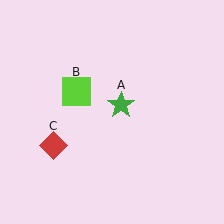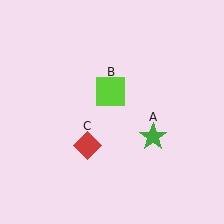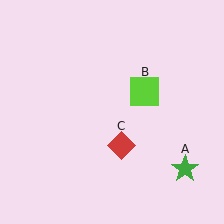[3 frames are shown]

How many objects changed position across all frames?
3 objects changed position: green star (object A), lime square (object B), red diamond (object C).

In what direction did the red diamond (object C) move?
The red diamond (object C) moved right.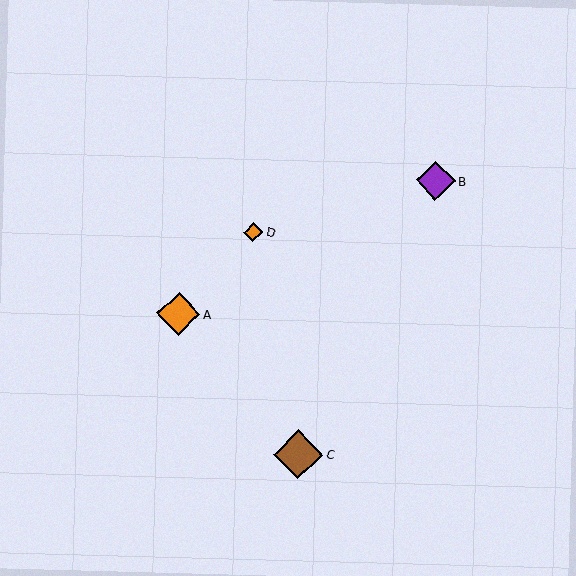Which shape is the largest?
The brown diamond (labeled C) is the largest.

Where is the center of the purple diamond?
The center of the purple diamond is at (436, 181).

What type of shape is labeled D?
Shape D is an orange diamond.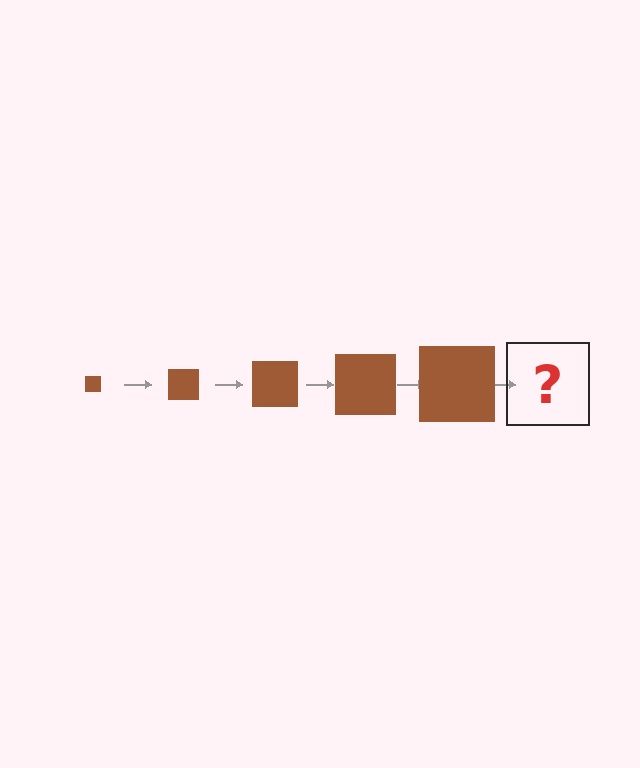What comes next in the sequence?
The next element should be a brown square, larger than the previous one.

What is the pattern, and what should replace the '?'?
The pattern is that the square gets progressively larger each step. The '?' should be a brown square, larger than the previous one.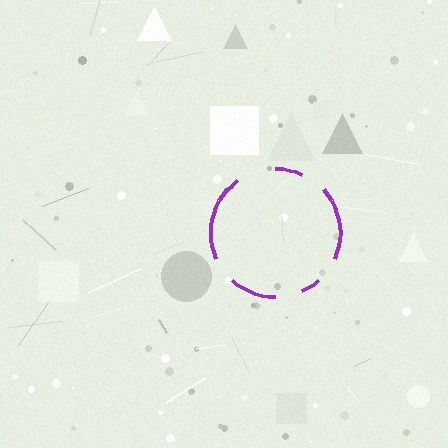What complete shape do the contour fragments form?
The contour fragments form a circle.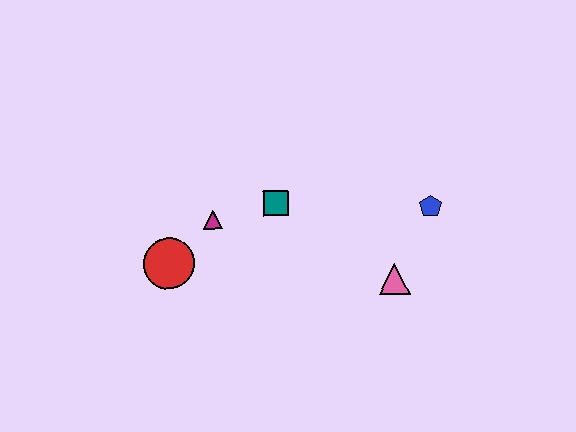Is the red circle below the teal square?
Yes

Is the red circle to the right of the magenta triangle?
No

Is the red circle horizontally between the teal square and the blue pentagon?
No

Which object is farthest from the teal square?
The blue pentagon is farthest from the teal square.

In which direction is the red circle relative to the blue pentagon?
The red circle is to the left of the blue pentagon.